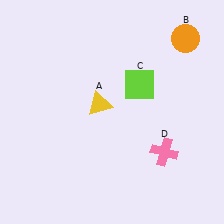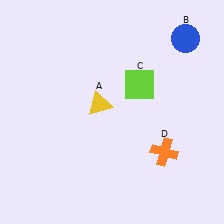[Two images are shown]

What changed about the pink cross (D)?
In Image 1, D is pink. In Image 2, it changed to orange.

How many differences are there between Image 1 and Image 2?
There are 2 differences between the two images.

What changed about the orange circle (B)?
In Image 1, B is orange. In Image 2, it changed to blue.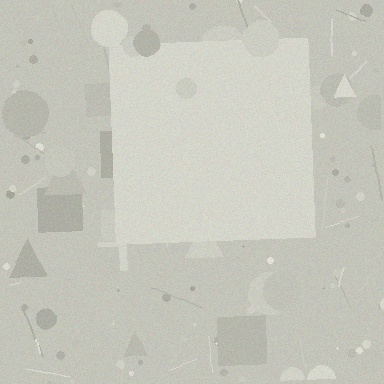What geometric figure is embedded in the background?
A square is embedded in the background.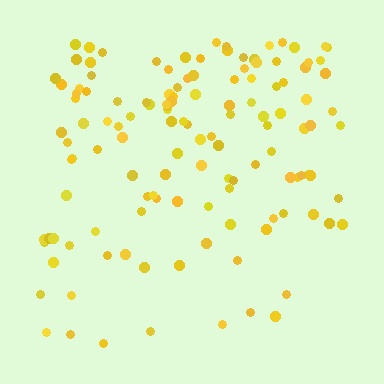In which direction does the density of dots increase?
From bottom to top, with the top side densest.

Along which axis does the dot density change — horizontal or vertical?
Vertical.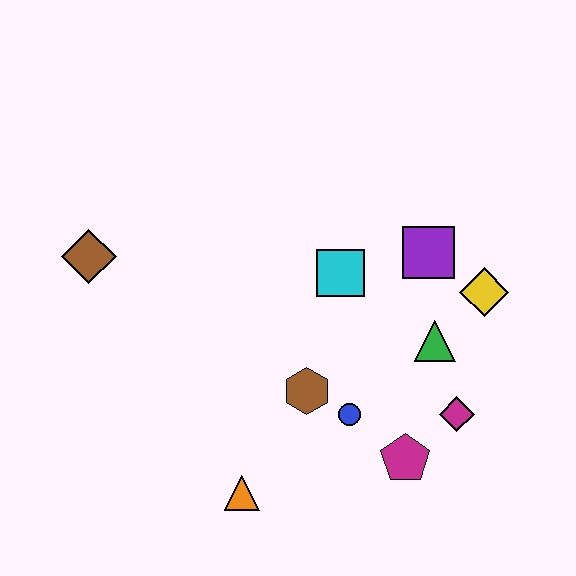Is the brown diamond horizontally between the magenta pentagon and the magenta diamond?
No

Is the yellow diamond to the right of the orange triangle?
Yes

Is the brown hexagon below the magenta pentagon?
No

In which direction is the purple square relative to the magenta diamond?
The purple square is above the magenta diamond.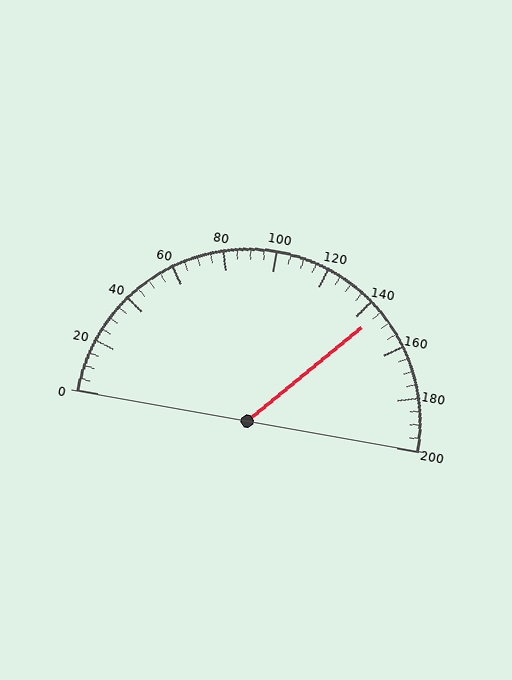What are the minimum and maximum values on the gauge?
The gauge ranges from 0 to 200.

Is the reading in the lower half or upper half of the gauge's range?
The reading is in the upper half of the range (0 to 200).